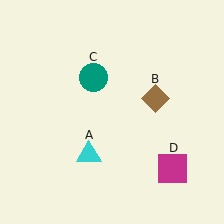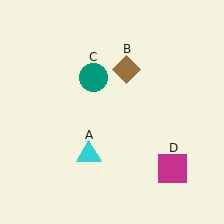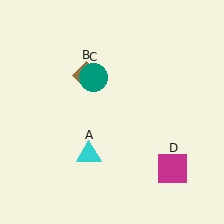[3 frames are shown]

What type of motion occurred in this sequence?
The brown diamond (object B) rotated counterclockwise around the center of the scene.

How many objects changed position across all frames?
1 object changed position: brown diamond (object B).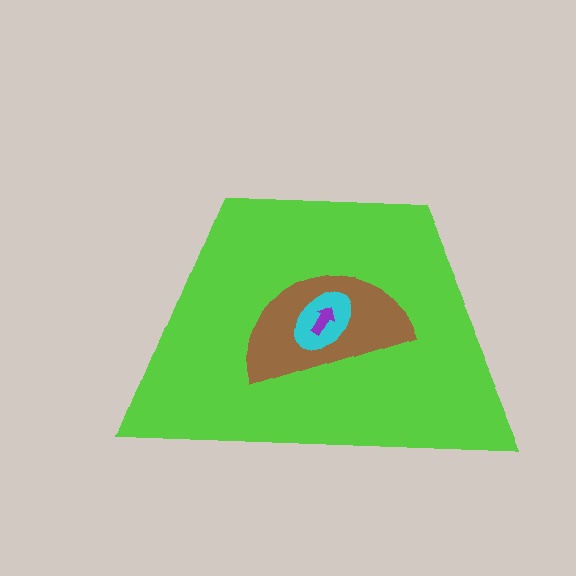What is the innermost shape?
The purple arrow.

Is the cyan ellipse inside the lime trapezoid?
Yes.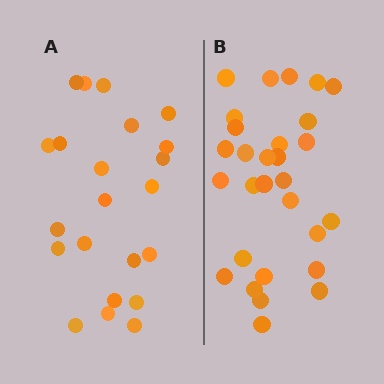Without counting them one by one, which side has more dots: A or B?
Region B (the right region) has more dots.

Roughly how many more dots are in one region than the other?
Region B has roughly 8 or so more dots than region A.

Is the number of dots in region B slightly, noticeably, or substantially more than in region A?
Region B has noticeably more, but not dramatically so. The ratio is roughly 1.3 to 1.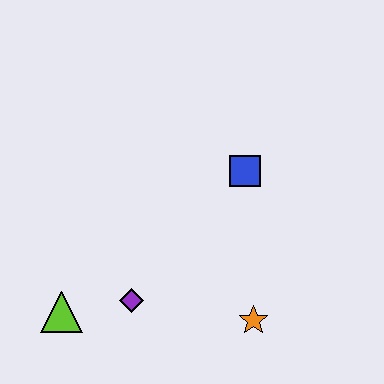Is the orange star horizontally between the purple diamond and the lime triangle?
No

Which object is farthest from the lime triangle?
The blue square is farthest from the lime triangle.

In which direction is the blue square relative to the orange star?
The blue square is above the orange star.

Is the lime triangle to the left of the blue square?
Yes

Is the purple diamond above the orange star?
Yes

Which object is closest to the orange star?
The purple diamond is closest to the orange star.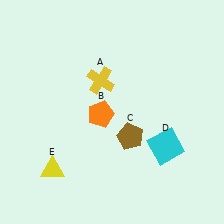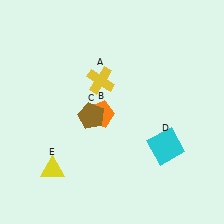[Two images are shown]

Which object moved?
The brown pentagon (C) moved left.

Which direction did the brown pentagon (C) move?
The brown pentagon (C) moved left.